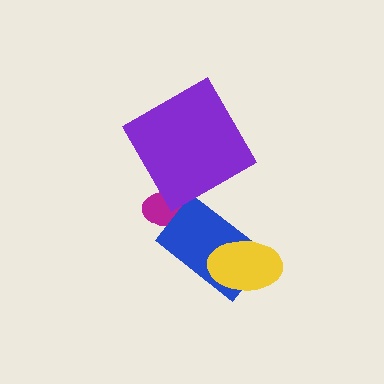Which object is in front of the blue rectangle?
The yellow ellipse is in front of the blue rectangle.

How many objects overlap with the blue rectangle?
2 objects overlap with the blue rectangle.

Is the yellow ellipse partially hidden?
No, no other shape covers it.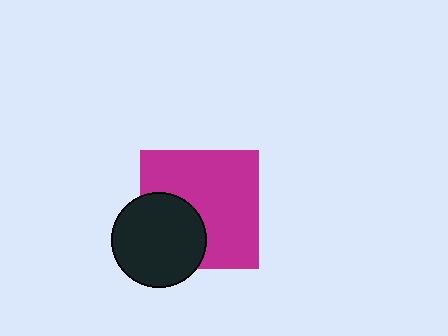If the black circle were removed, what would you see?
You would see the complete magenta square.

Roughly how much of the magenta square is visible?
Most of it is visible (roughly 68%).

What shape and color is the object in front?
The object in front is a black circle.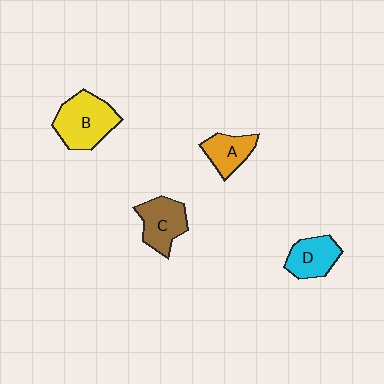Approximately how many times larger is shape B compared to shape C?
Approximately 1.3 times.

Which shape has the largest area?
Shape B (yellow).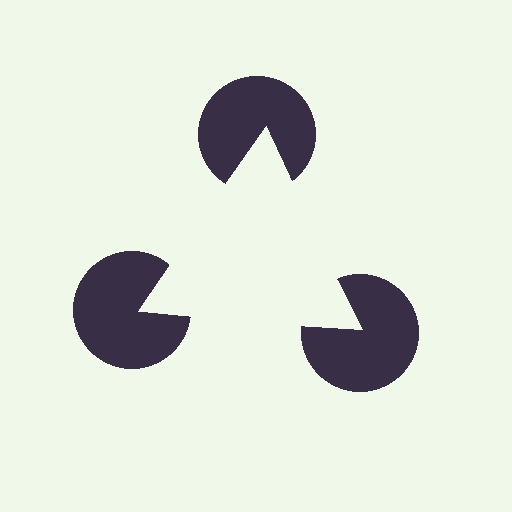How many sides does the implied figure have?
3 sides.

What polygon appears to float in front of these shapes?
An illusory triangle — its edges are inferred from the aligned wedge cuts in the pac-man discs, not physically drawn.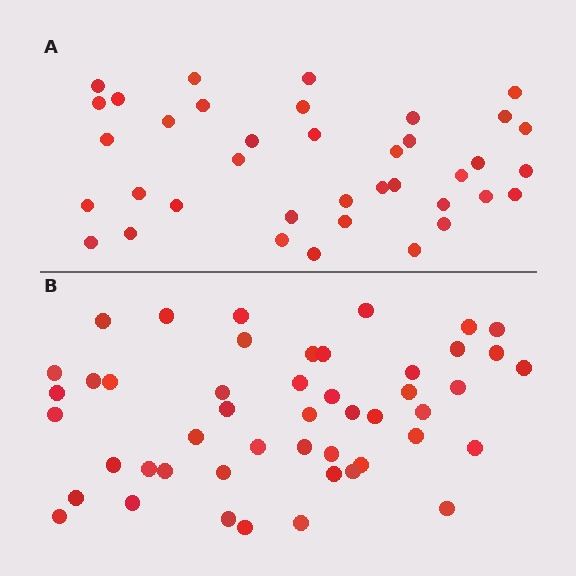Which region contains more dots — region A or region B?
Region B (the bottom region) has more dots.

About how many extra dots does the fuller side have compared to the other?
Region B has roughly 10 or so more dots than region A.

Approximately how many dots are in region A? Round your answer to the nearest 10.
About 40 dots. (The exact count is 38, which rounds to 40.)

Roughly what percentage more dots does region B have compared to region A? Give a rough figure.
About 25% more.